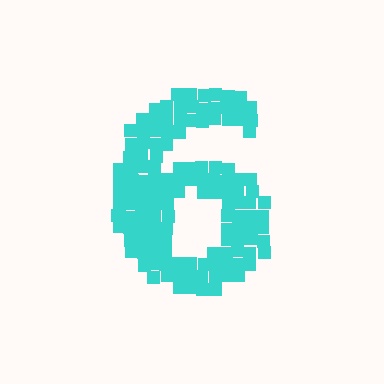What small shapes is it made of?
It is made of small squares.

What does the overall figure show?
The overall figure shows the digit 6.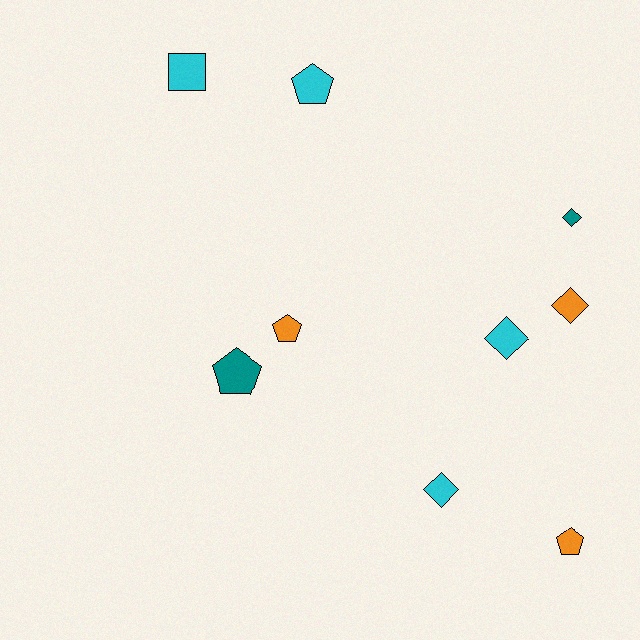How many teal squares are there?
There are no teal squares.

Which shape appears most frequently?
Pentagon, with 4 objects.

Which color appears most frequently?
Cyan, with 4 objects.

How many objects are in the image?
There are 9 objects.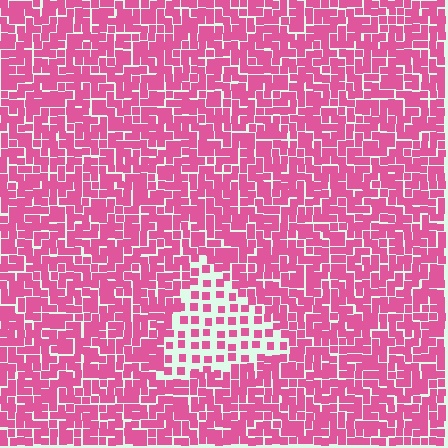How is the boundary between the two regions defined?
The boundary is defined by a change in element density (approximately 2.3x ratio). All elements are the same color, size, and shape.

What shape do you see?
I see a triangle.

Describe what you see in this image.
The image contains small pink elements arranged at two different densities. A triangle-shaped region is visible where the elements are less densely packed than the surrounding area.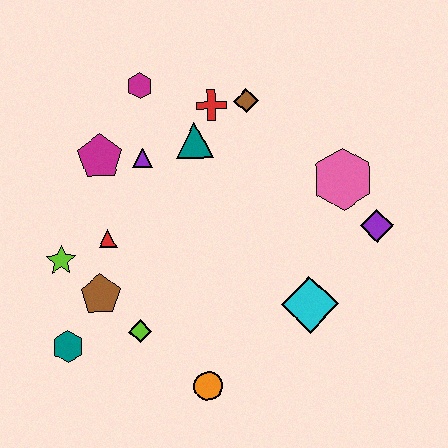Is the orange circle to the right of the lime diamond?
Yes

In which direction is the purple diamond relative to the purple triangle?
The purple diamond is to the right of the purple triangle.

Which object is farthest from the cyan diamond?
The magenta hexagon is farthest from the cyan diamond.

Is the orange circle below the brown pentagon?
Yes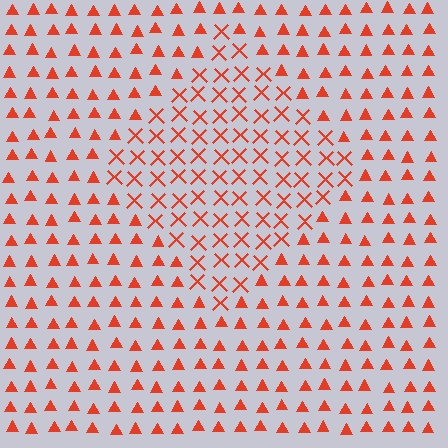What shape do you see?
I see a diamond.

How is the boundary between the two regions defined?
The boundary is defined by a change in element shape: X marks inside vs. triangles outside. All elements share the same color and spacing.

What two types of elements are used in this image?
The image uses X marks inside the diamond region and triangles outside it.